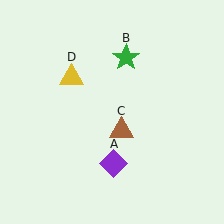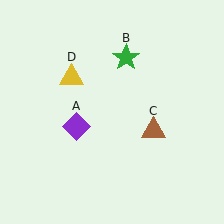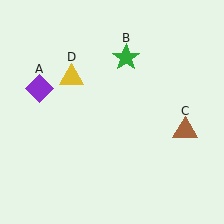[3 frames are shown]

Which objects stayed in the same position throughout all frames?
Green star (object B) and yellow triangle (object D) remained stationary.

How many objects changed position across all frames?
2 objects changed position: purple diamond (object A), brown triangle (object C).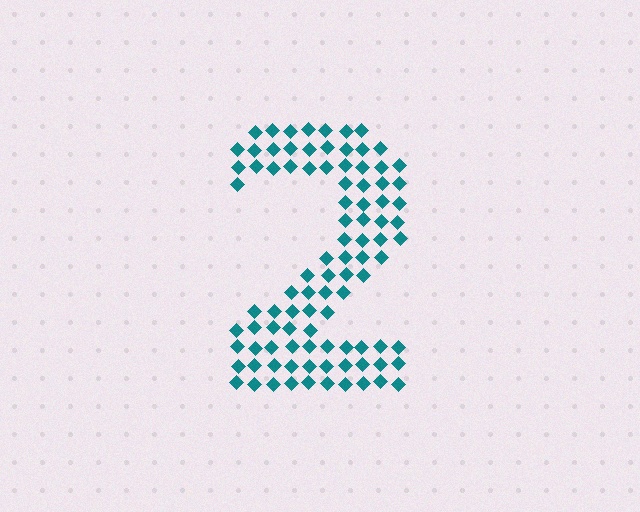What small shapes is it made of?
It is made of small diamonds.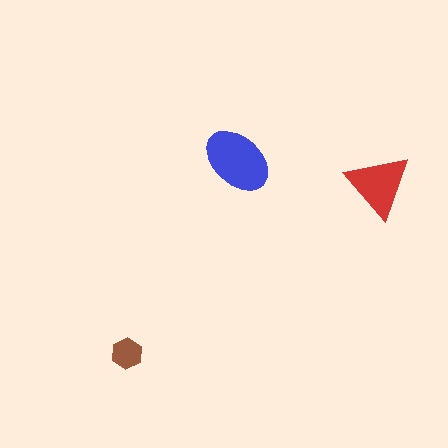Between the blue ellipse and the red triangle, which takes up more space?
The blue ellipse.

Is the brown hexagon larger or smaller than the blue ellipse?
Smaller.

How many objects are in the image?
There are 3 objects in the image.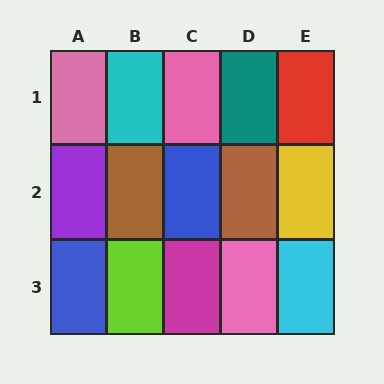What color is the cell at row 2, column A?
Purple.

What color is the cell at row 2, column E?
Yellow.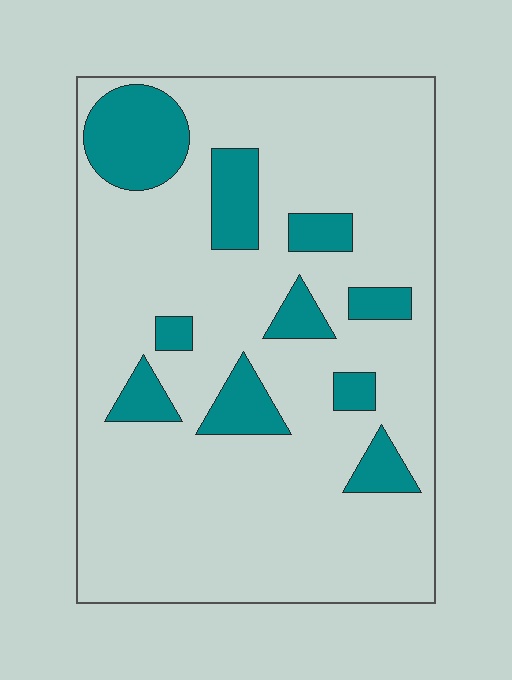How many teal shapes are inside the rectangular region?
10.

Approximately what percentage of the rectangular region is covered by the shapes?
Approximately 20%.